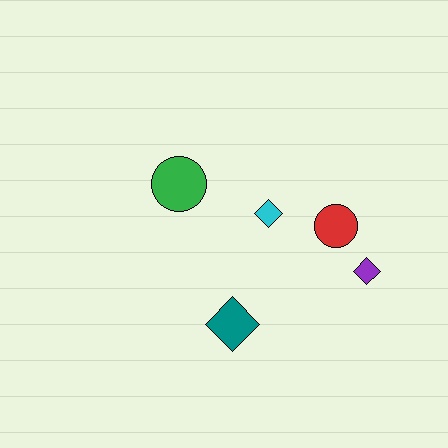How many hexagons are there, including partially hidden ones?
There are no hexagons.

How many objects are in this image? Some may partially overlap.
There are 5 objects.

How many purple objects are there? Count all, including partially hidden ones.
There is 1 purple object.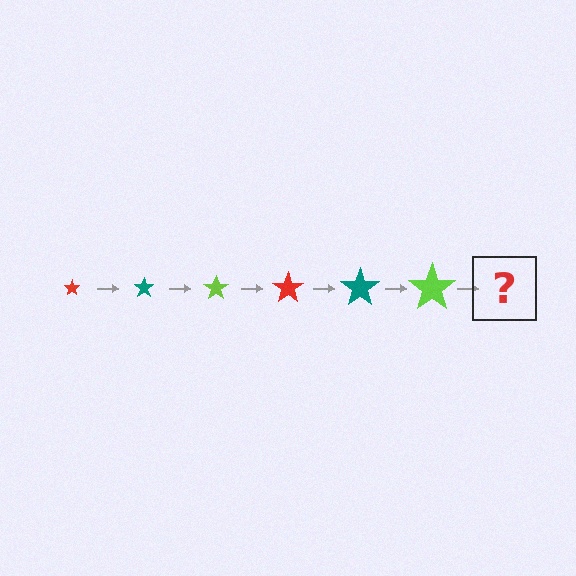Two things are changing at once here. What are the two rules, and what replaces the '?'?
The two rules are that the star grows larger each step and the color cycles through red, teal, and lime. The '?' should be a red star, larger than the previous one.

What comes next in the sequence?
The next element should be a red star, larger than the previous one.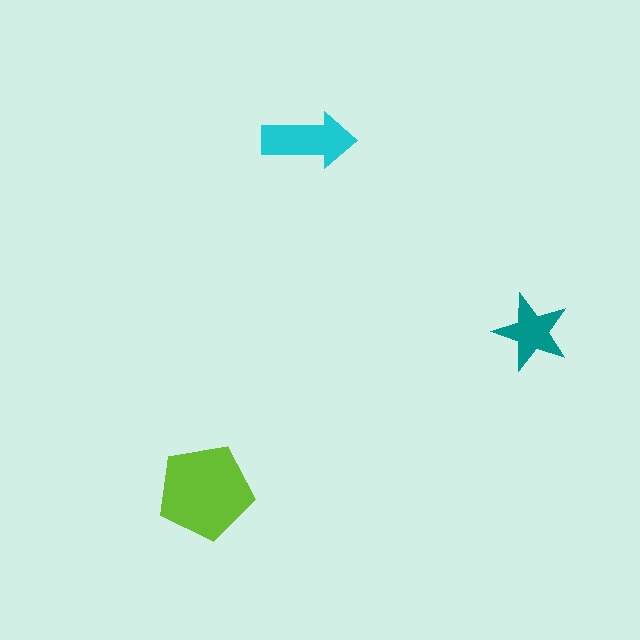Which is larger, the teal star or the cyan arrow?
The cyan arrow.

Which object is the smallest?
The teal star.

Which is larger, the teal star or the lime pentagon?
The lime pentagon.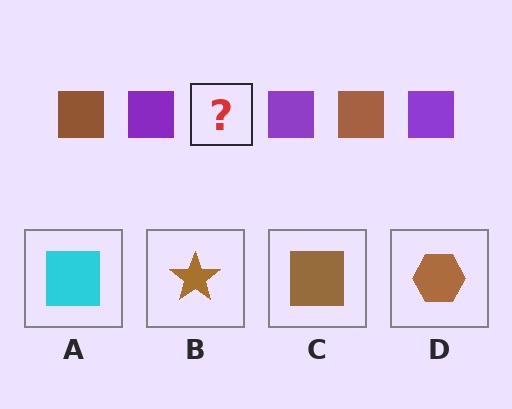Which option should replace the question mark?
Option C.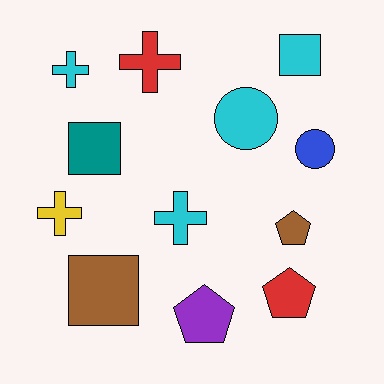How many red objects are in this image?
There are 2 red objects.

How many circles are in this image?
There are 2 circles.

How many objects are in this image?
There are 12 objects.